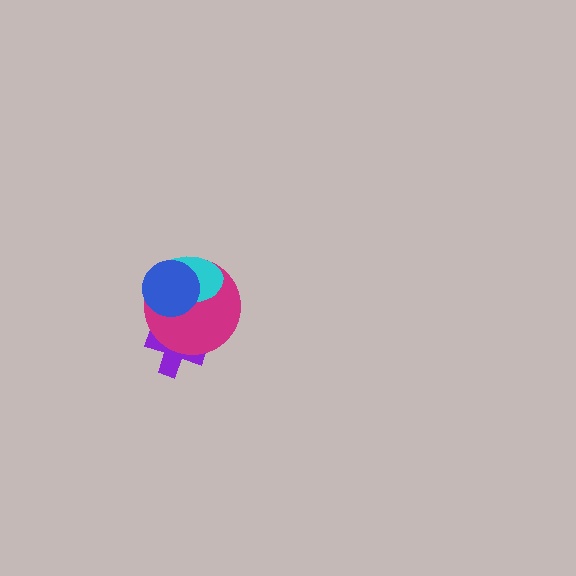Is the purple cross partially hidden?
Yes, it is partially covered by another shape.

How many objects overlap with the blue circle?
2 objects overlap with the blue circle.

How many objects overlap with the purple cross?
1 object overlaps with the purple cross.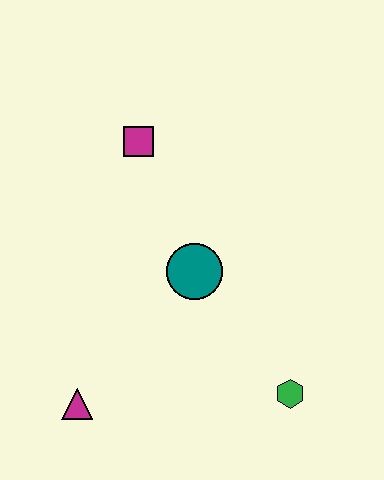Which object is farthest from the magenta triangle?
The magenta square is farthest from the magenta triangle.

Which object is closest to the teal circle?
The magenta square is closest to the teal circle.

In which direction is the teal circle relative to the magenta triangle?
The teal circle is above the magenta triangle.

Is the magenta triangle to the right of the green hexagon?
No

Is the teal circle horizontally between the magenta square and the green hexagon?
Yes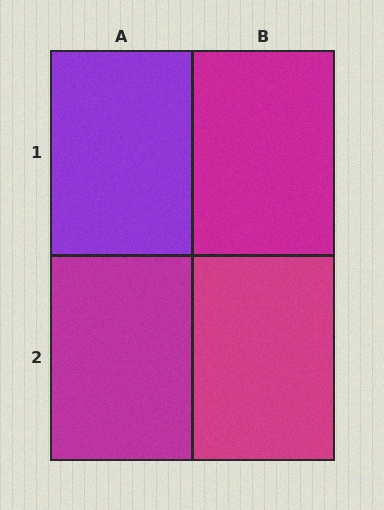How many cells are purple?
1 cell is purple.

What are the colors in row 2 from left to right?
Magenta, magenta.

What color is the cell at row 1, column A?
Purple.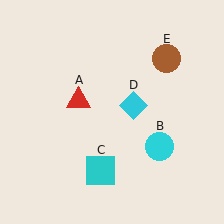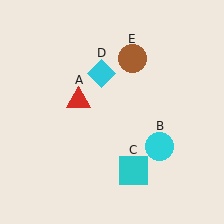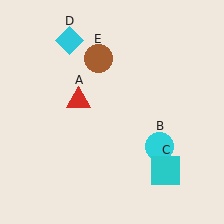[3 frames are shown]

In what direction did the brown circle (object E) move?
The brown circle (object E) moved left.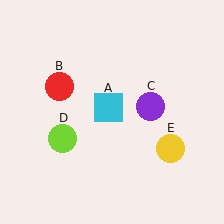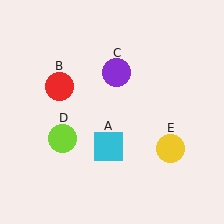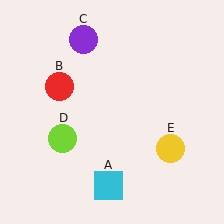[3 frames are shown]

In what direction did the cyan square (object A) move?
The cyan square (object A) moved down.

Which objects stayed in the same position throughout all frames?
Red circle (object B) and lime circle (object D) and yellow circle (object E) remained stationary.